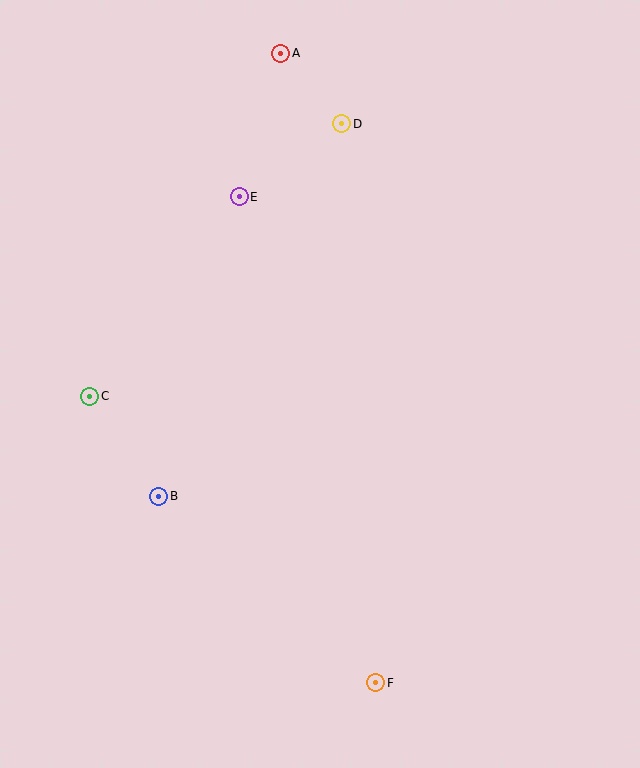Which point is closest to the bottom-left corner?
Point B is closest to the bottom-left corner.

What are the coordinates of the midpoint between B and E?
The midpoint between B and E is at (199, 347).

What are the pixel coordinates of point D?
Point D is at (342, 124).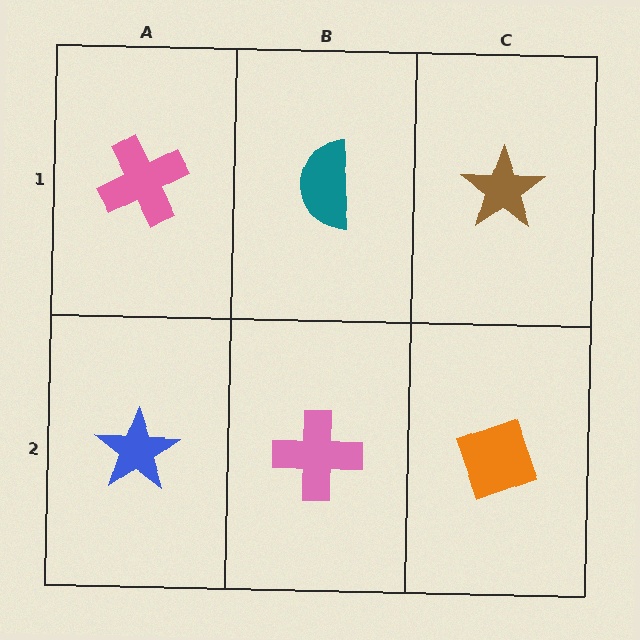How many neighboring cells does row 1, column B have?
3.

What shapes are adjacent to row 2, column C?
A brown star (row 1, column C), a pink cross (row 2, column B).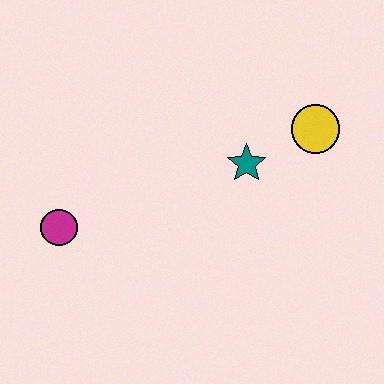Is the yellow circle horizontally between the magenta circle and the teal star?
No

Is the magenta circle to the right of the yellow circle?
No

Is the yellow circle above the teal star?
Yes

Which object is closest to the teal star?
The yellow circle is closest to the teal star.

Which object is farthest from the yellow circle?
The magenta circle is farthest from the yellow circle.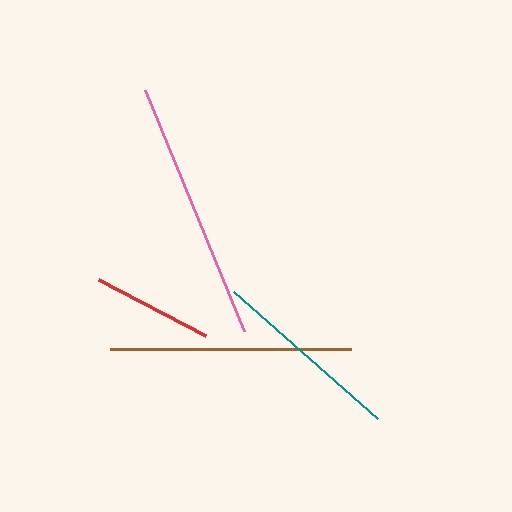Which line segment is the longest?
The pink line is the longest at approximately 261 pixels.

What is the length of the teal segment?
The teal segment is approximately 192 pixels long.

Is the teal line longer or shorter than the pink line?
The pink line is longer than the teal line.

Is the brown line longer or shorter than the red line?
The brown line is longer than the red line.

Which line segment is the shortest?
The red line is the shortest at approximately 121 pixels.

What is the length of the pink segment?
The pink segment is approximately 261 pixels long.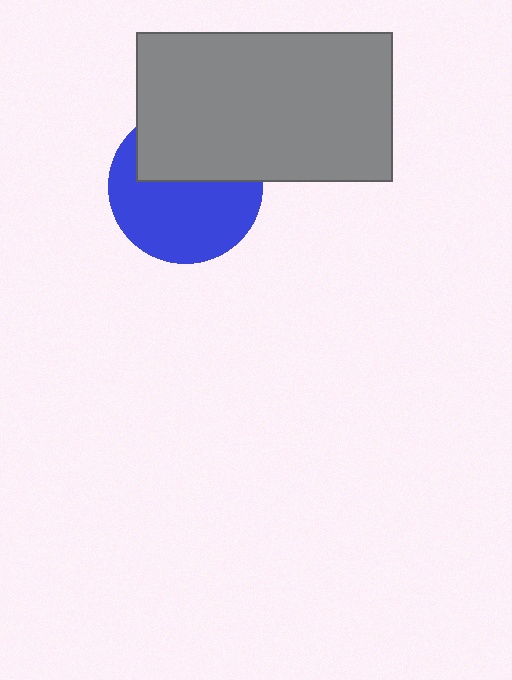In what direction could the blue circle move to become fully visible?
The blue circle could move down. That would shift it out from behind the gray rectangle entirely.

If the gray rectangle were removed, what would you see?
You would see the complete blue circle.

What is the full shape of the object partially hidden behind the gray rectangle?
The partially hidden object is a blue circle.